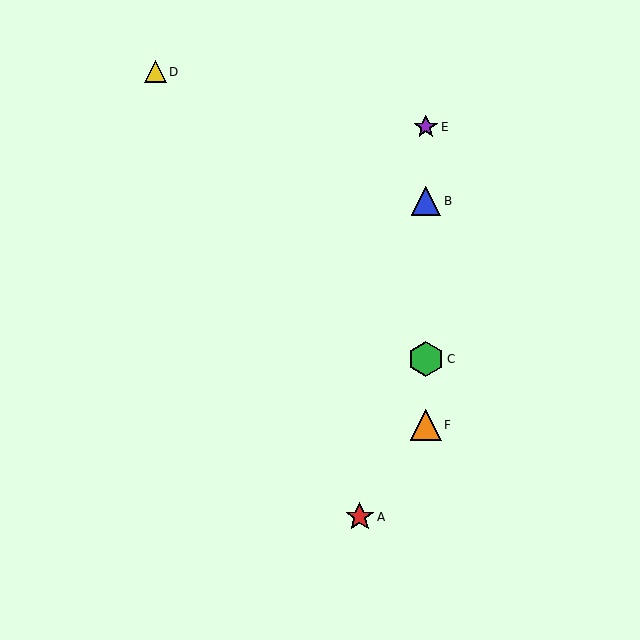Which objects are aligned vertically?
Objects B, C, E, F are aligned vertically.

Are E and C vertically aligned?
Yes, both are at x≈426.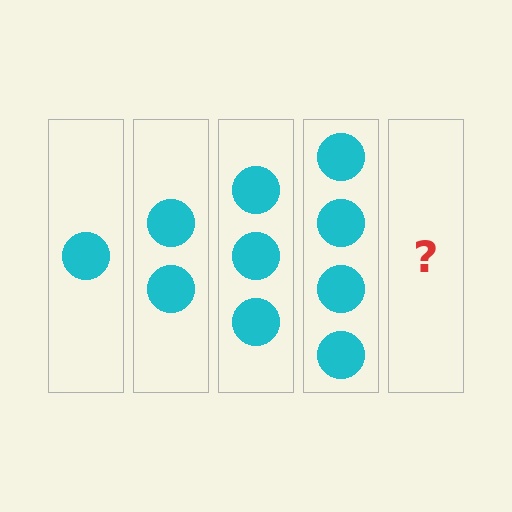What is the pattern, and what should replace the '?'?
The pattern is that each step adds one more circle. The '?' should be 5 circles.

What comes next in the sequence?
The next element should be 5 circles.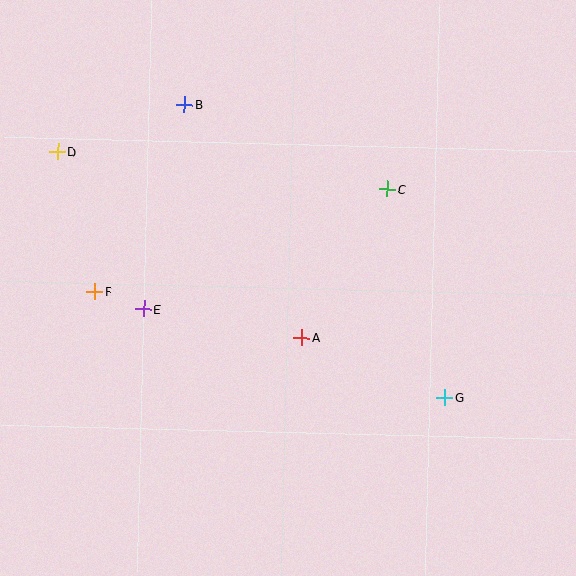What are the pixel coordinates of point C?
Point C is at (387, 189).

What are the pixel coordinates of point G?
Point G is at (445, 398).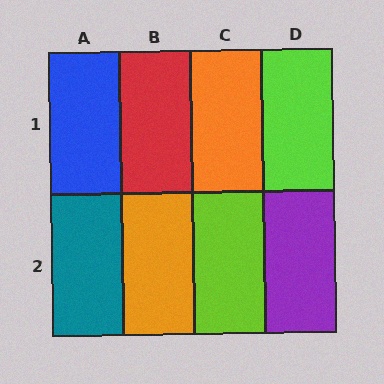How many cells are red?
1 cell is red.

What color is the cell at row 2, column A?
Teal.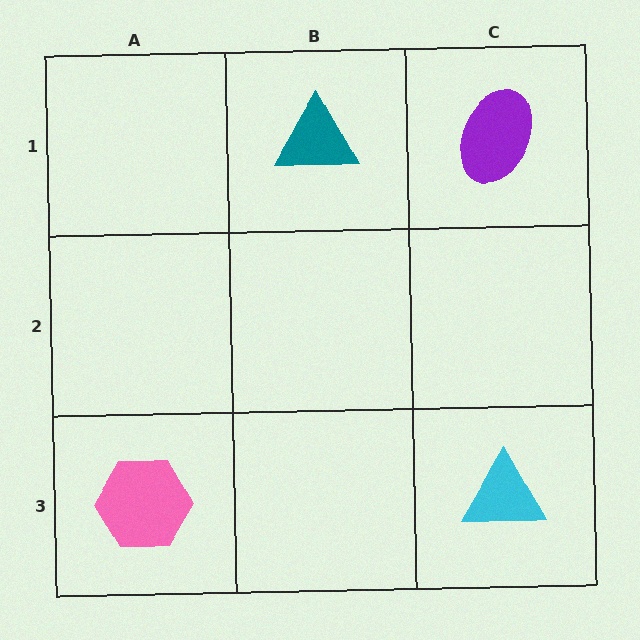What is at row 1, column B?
A teal triangle.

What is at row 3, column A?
A pink hexagon.